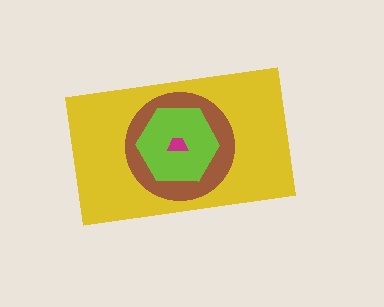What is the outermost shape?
The yellow rectangle.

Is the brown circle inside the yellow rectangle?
Yes.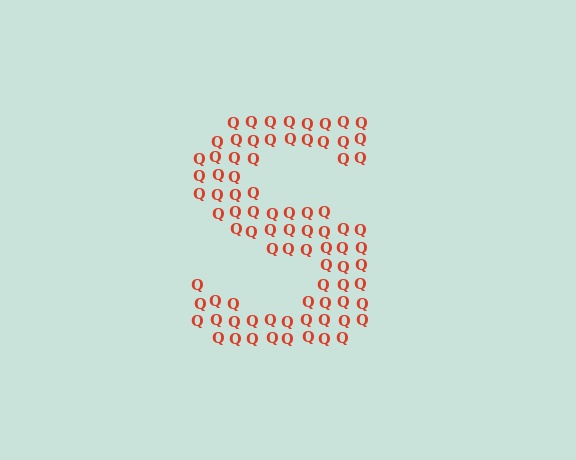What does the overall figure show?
The overall figure shows the letter S.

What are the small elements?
The small elements are letter Q's.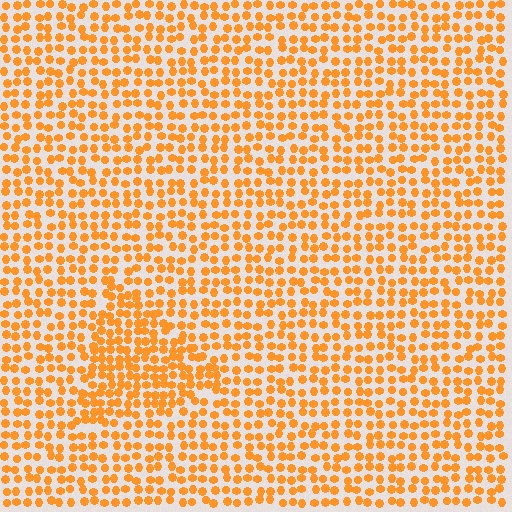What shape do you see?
I see a triangle.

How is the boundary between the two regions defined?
The boundary is defined by a change in element density (approximately 1.5x ratio). All elements are the same color, size, and shape.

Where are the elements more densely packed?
The elements are more densely packed inside the triangle boundary.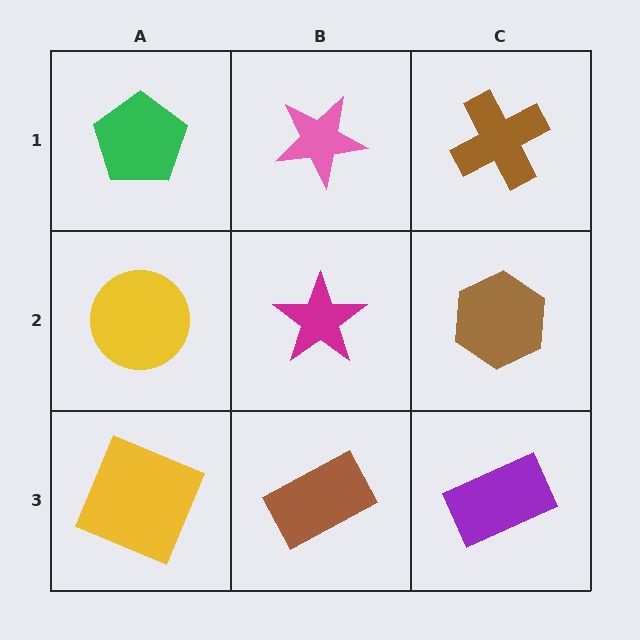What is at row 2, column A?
A yellow circle.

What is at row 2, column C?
A brown hexagon.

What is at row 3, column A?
A yellow square.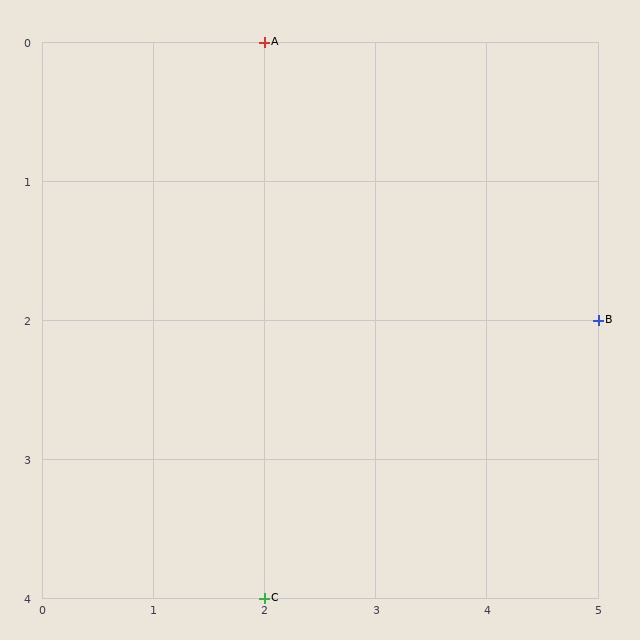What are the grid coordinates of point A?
Point A is at grid coordinates (2, 0).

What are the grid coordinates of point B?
Point B is at grid coordinates (5, 2).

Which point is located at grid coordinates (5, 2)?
Point B is at (5, 2).